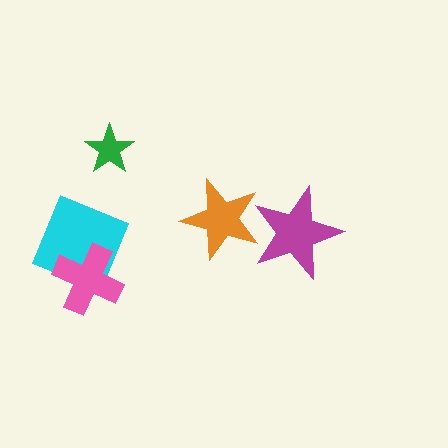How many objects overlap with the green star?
0 objects overlap with the green star.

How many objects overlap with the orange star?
1 object overlaps with the orange star.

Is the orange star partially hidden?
No, no other shape covers it.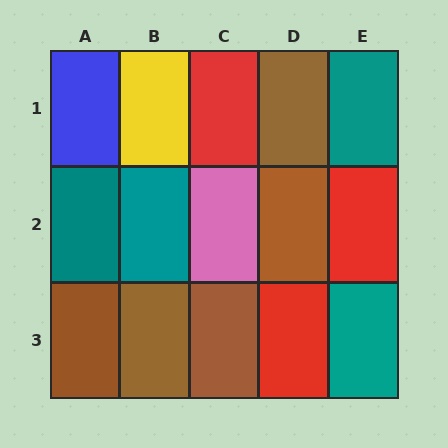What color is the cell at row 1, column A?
Blue.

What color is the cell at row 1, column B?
Yellow.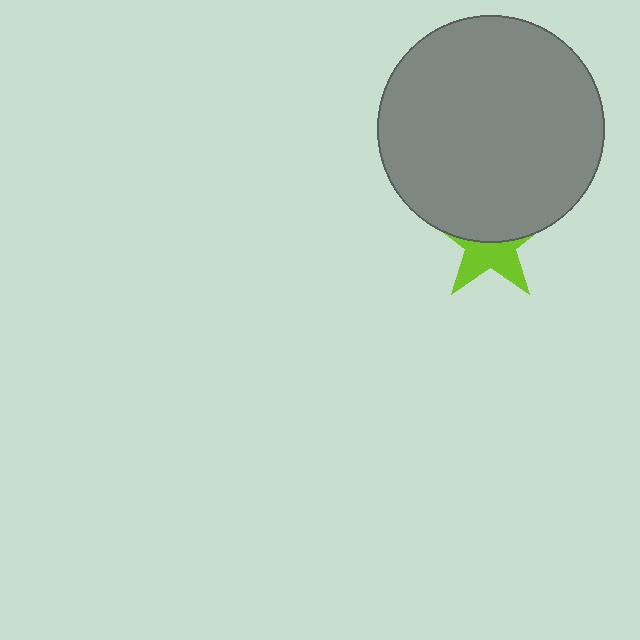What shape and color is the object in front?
The object in front is a gray circle.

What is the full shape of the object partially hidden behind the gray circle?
The partially hidden object is a lime star.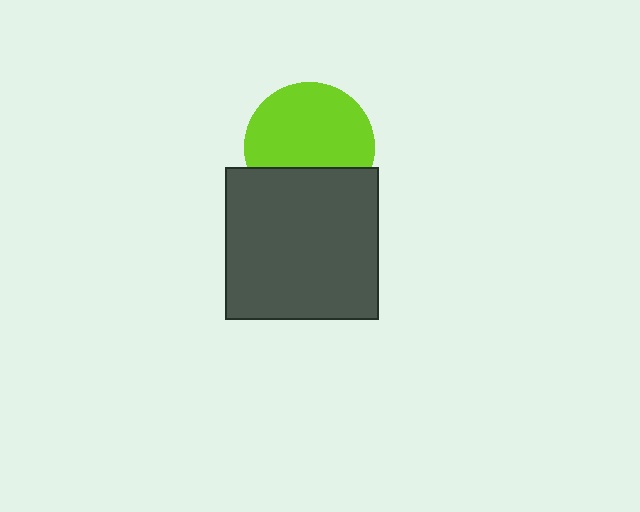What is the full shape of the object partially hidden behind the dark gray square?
The partially hidden object is a lime circle.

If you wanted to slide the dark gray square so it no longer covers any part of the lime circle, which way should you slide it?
Slide it down — that is the most direct way to separate the two shapes.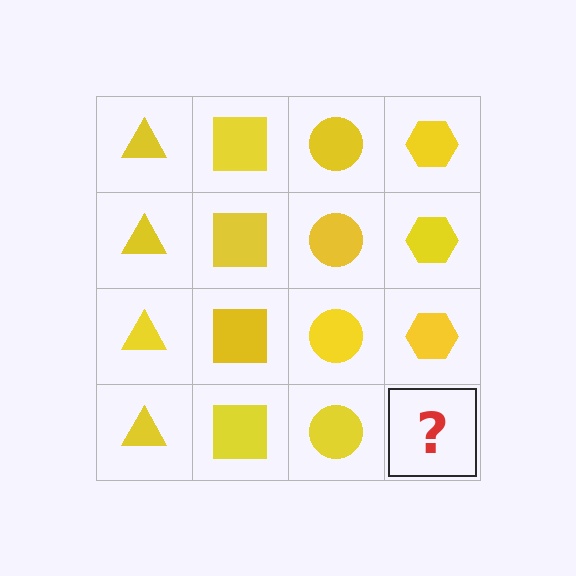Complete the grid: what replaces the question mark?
The question mark should be replaced with a yellow hexagon.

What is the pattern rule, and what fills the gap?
The rule is that each column has a consistent shape. The gap should be filled with a yellow hexagon.